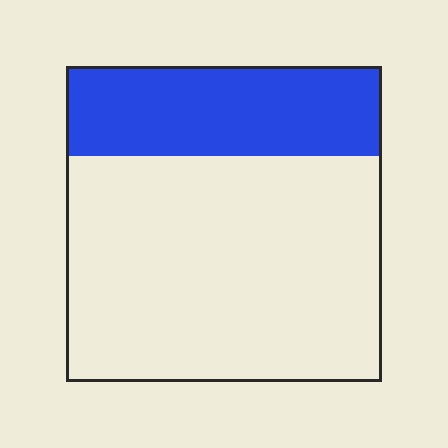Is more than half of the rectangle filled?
No.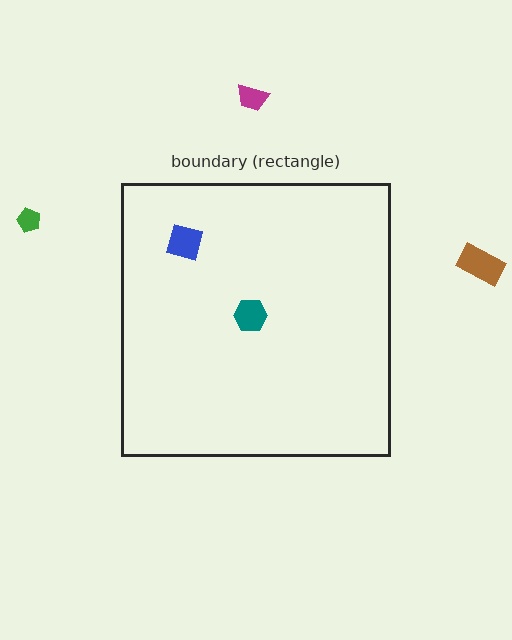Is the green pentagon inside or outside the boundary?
Outside.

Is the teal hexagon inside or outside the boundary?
Inside.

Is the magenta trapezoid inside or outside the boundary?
Outside.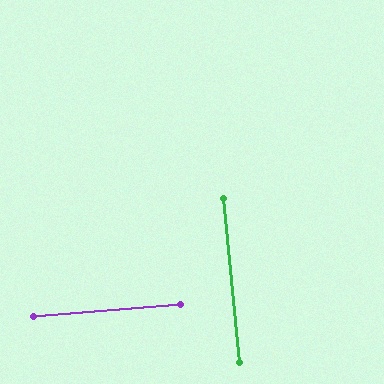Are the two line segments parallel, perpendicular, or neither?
Perpendicular — they meet at approximately 89°.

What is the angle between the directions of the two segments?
Approximately 89 degrees.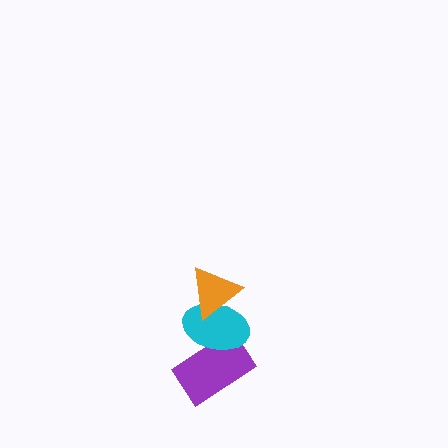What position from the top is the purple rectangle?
The purple rectangle is 3rd from the top.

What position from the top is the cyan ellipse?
The cyan ellipse is 2nd from the top.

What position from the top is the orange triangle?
The orange triangle is 1st from the top.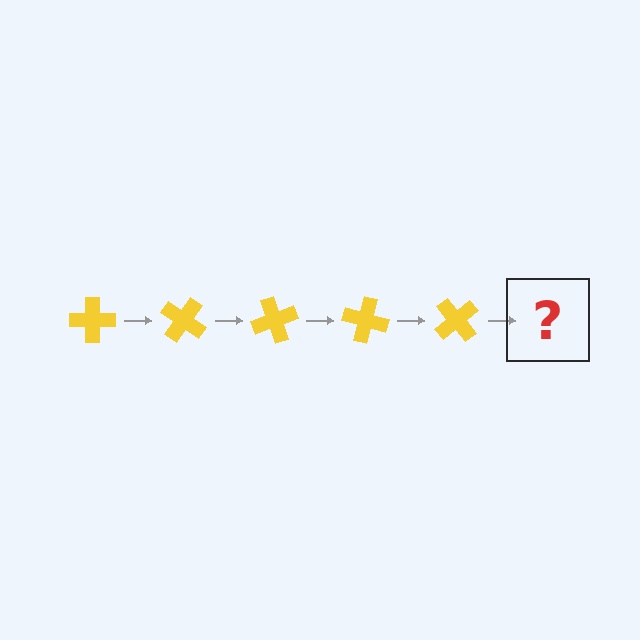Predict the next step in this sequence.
The next step is a yellow cross rotated 175 degrees.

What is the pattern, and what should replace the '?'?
The pattern is that the cross rotates 35 degrees each step. The '?' should be a yellow cross rotated 175 degrees.